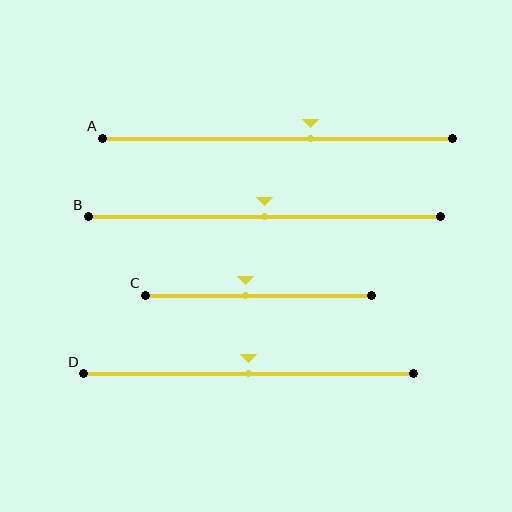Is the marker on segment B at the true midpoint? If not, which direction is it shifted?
Yes, the marker on segment B is at the true midpoint.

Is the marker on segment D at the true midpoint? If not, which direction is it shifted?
Yes, the marker on segment D is at the true midpoint.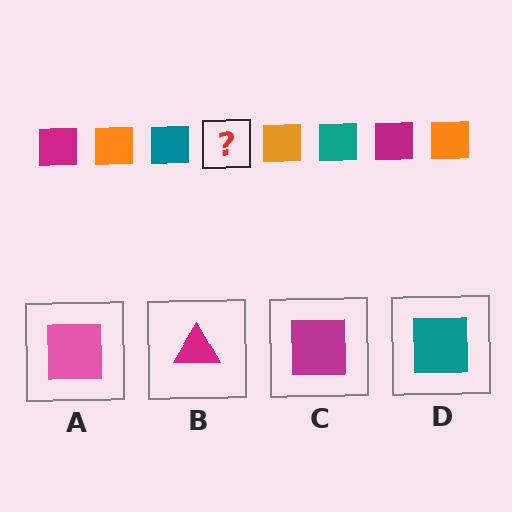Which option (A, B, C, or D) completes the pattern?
C.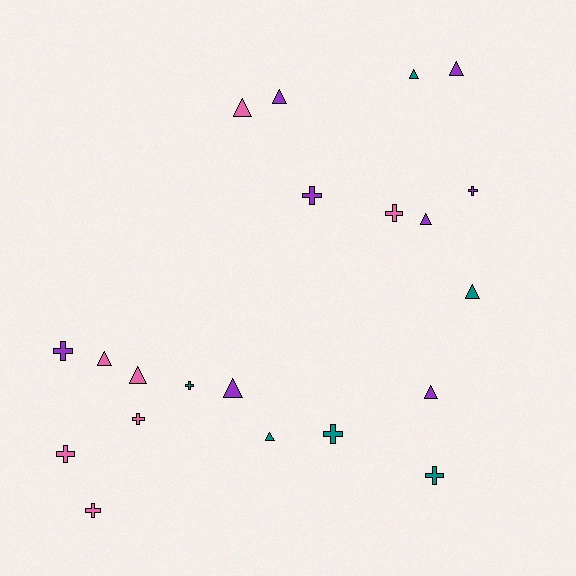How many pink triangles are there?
There are 3 pink triangles.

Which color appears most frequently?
Purple, with 8 objects.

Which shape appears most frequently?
Triangle, with 11 objects.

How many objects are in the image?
There are 21 objects.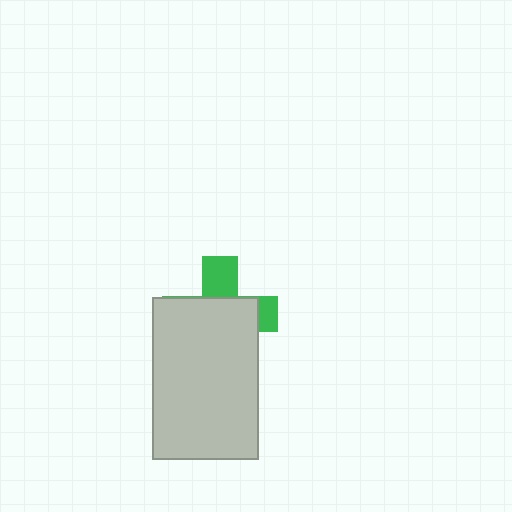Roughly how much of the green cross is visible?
A small part of it is visible (roughly 32%).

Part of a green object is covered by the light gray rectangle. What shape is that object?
It is a cross.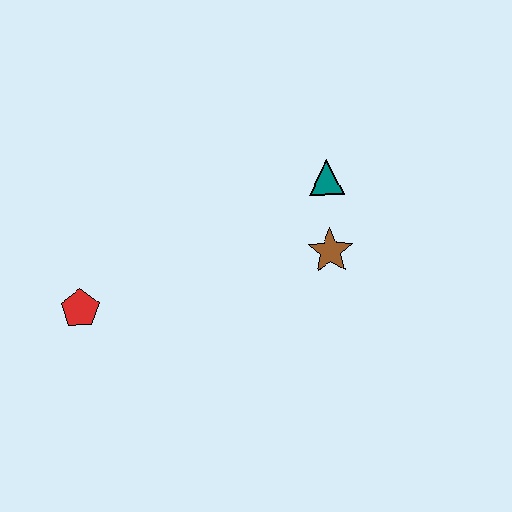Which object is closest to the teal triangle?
The brown star is closest to the teal triangle.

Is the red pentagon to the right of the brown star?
No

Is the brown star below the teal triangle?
Yes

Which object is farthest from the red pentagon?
The teal triangle is farthest from the red pentagon.